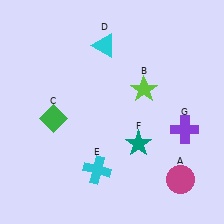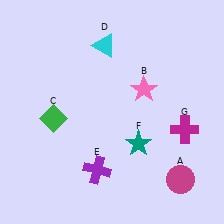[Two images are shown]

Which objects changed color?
B changed from lime to pink. E changed from cyan to purple. G changed from purple to magenta.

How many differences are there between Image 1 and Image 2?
There are 3 differences between the two images.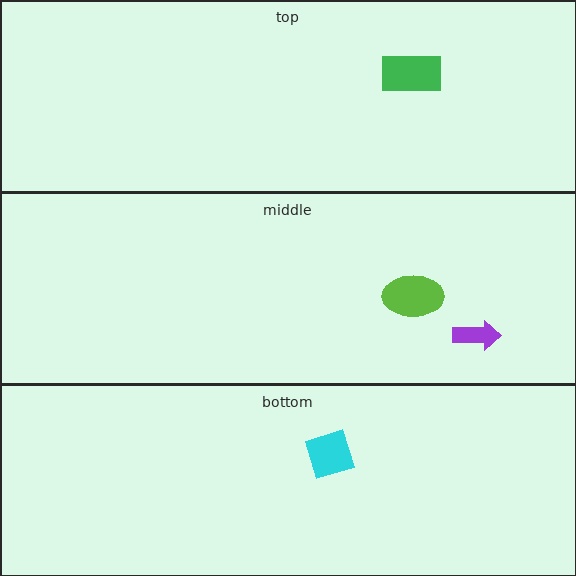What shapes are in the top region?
The green rectangle.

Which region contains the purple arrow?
The middle region.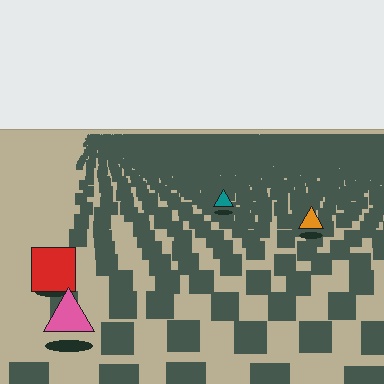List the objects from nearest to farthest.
From nearest to farthest: the pink triangle, the red square, the orange triangle, the teal triangle.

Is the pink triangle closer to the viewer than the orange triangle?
Yes. The pink triangle is closer — you can tell from the texture gradient: the ground texture is coarser near it.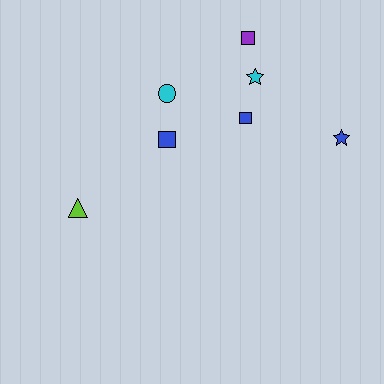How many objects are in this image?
There are 7 objects.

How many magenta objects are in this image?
There are no magenta objects.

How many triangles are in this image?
There is 1 triangle.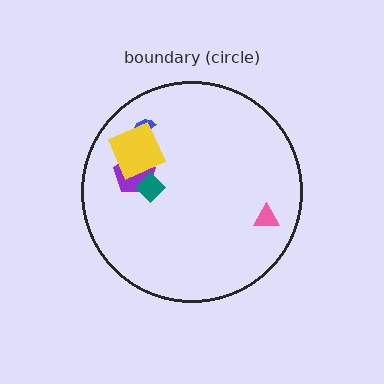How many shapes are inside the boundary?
5 inside, 0 outside.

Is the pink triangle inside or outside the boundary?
Inside.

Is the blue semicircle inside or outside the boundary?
Inside.